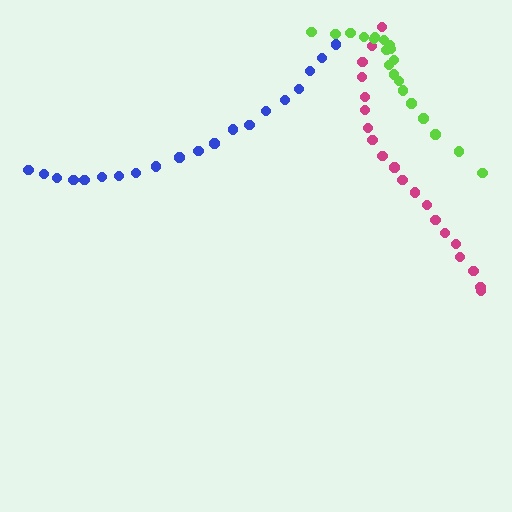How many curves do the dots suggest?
There are 3 distinct paths.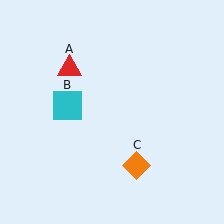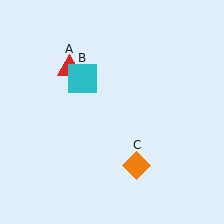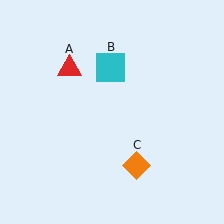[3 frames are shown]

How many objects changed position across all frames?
1 object changed position: cyan square (object B).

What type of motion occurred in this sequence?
The cyan square (object B) rotated clockwise around the center of the scene.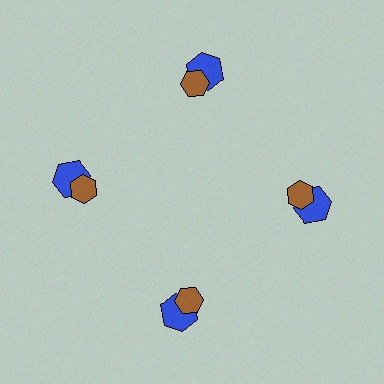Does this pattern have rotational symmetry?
Yes, this pattern has 4-fold rotational symmetry. It looks the same after rotating 90 degrees around the center.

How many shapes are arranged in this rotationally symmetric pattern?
There are 8 shapes, arranged in 4 groups of 2.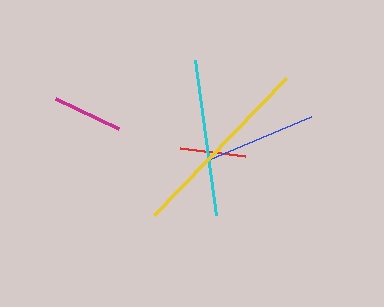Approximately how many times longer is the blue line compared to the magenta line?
The blue line is approximately 1.7 times the length of the magenta line.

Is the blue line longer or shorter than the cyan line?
The cyan line is longer than the blue line.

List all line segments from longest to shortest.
From longest to shortest: yellow, cyan, blue, magenta, red.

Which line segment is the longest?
The yellow line is the longest at approximately 190 pixels.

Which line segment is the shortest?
The red line is the shortest at approximately 66 pixels.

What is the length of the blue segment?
The blue segment is approximately 116 pixels long.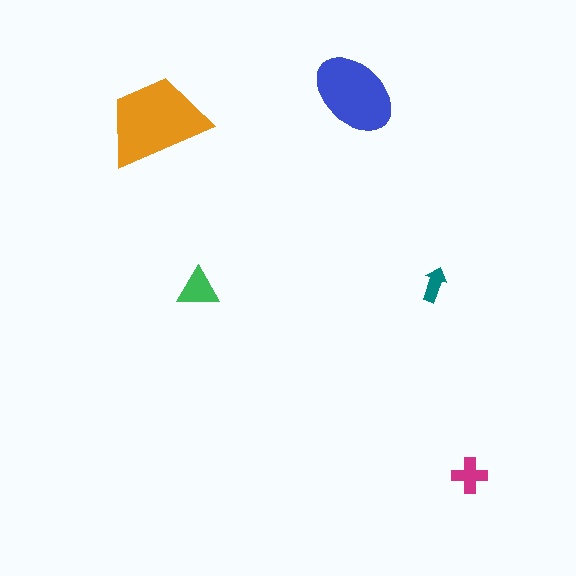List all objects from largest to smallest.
The orange trapezoid, the blue ellipse, the green triangle, the magenta cross, the teal arrow.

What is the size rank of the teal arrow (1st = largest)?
5th.